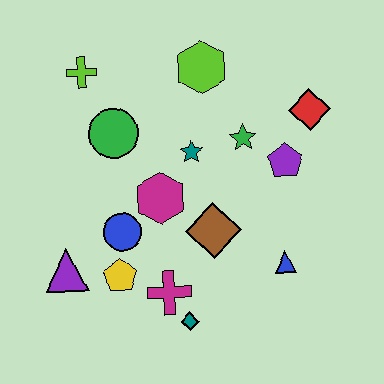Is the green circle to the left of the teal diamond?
Yes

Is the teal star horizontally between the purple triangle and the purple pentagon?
Yes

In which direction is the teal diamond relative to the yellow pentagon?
The teal diamond is to the right of the yellow pentagon.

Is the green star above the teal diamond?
Yes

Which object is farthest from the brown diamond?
The lime cross is farthest from the brown diamond.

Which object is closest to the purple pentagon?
The green star is closest to the purple pentagon.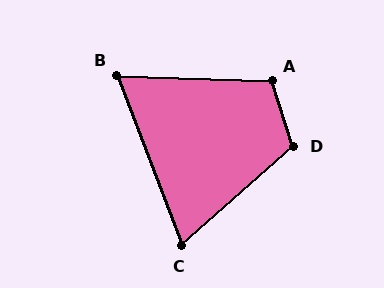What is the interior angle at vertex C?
Approximately 70 degrees (acute).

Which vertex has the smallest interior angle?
B, at approximately 67 degrees.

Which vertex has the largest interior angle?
D, at approximately 113 degrees.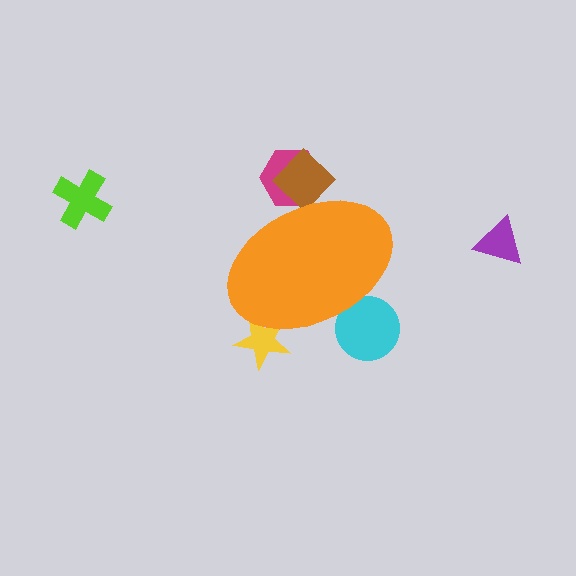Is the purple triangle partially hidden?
No, the purple triangle is fully visible.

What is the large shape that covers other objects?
An orange ellipse.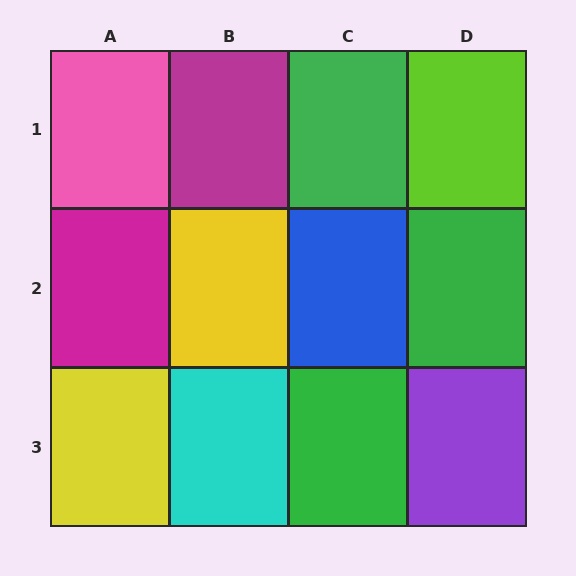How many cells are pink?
1 cell is pink.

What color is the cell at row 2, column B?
Yellow.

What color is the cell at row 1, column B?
Magenta.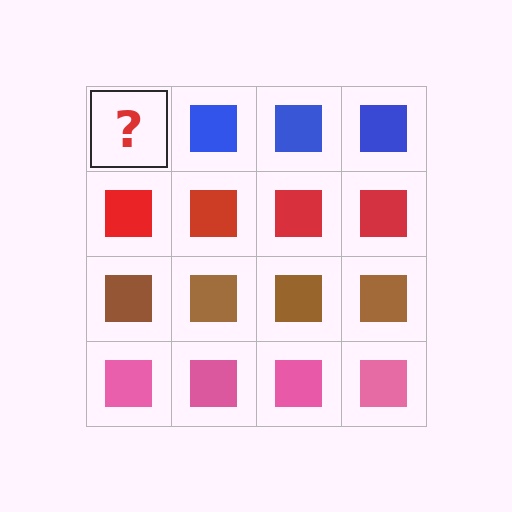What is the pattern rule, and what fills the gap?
The rule is that each row has a consistent color. The gap should be filled with a blue square.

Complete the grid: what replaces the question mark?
The question mark should be replaced with a blue square.